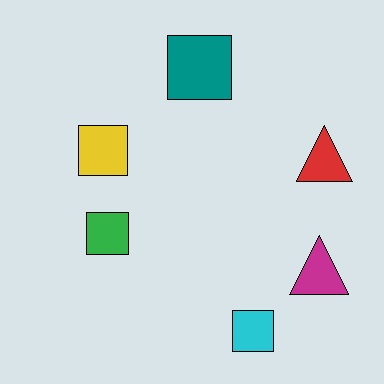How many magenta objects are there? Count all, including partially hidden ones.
There is 1 magenta object.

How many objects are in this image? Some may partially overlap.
There are 6 objects.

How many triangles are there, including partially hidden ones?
There are 2 triangles.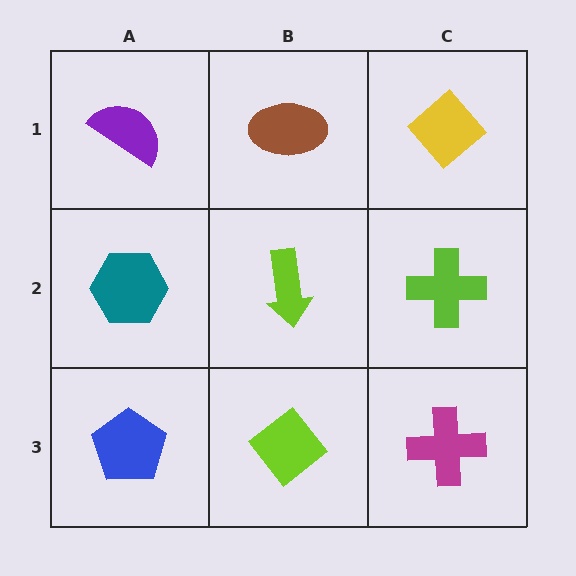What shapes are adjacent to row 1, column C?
A lime cross (row 2, column C), a brown ellipse (row 1, column B).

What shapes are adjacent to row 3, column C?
A lime cross (row 2, column C), a lime diamond (row 3, column B).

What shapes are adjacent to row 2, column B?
A brown ellipse (row 1, column B), a lime diamond (row 3, column B), a teal hexagon (row 2, column A), a lime cross (row 2, column C).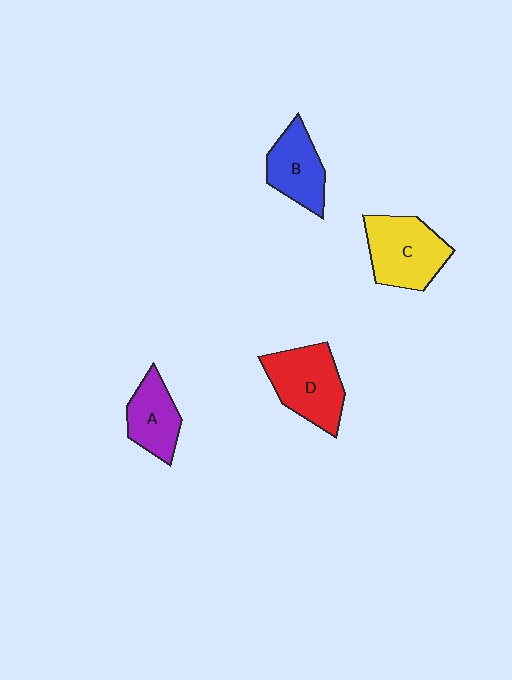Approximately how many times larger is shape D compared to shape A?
Approximately 1.4 times.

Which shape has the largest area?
Shape D (red).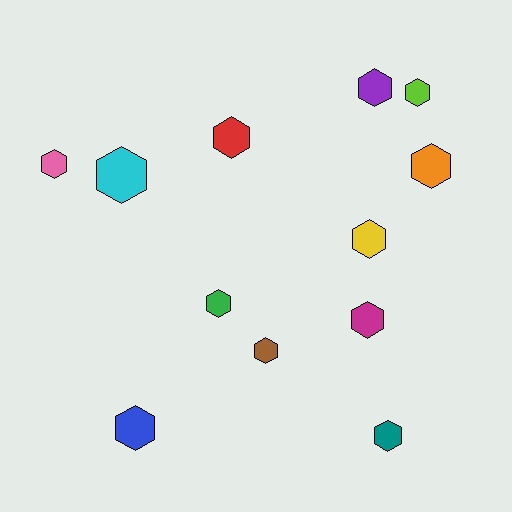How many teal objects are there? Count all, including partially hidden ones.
There is 1 teal object.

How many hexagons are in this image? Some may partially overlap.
There are 12 hexagons.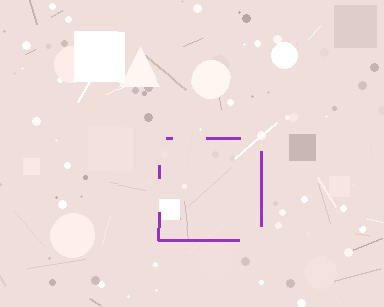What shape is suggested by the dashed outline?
The dashed outline suggests a square.